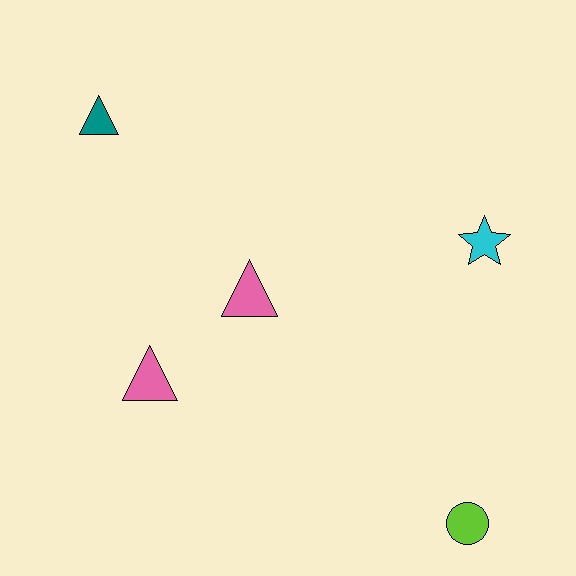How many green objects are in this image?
There are no green objects.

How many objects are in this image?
There are 5 objects.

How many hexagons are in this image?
There are no hexagons.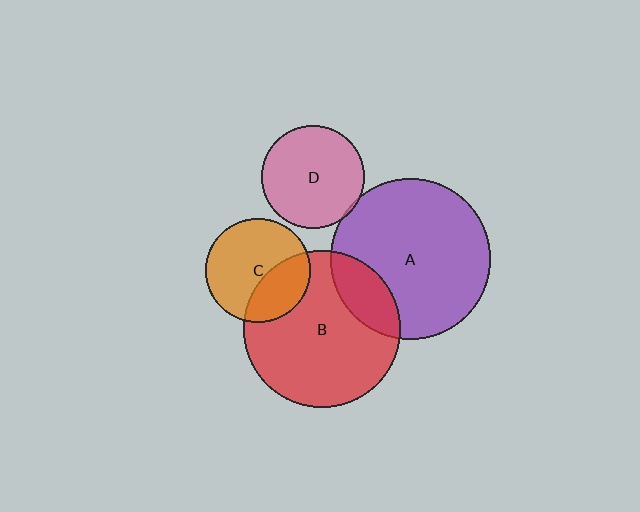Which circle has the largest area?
Circle A (purple).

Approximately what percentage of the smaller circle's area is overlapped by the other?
Approximately 5%.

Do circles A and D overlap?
Yes.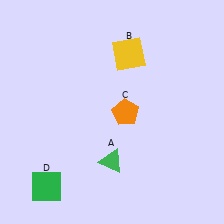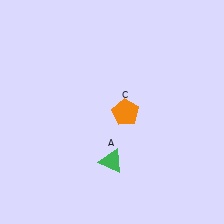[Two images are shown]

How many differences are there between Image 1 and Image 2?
There are 2 differences between the two images.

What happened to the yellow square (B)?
The yellow square (B) was removed in Image 2. It was in the top-right area of Image 1.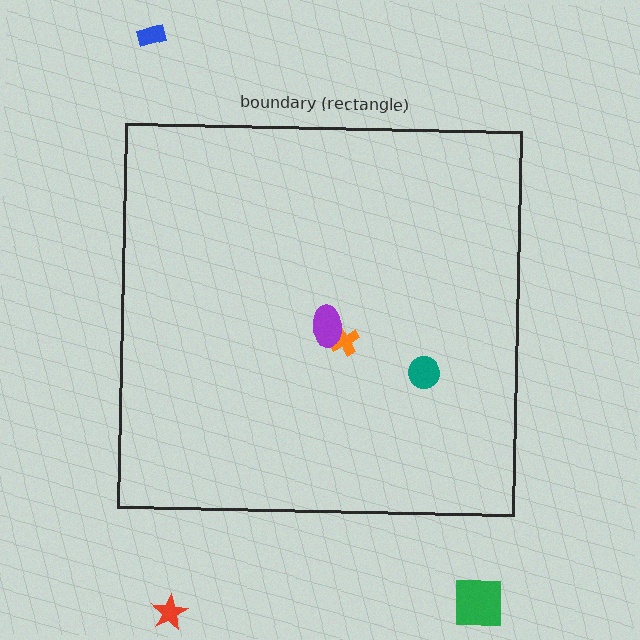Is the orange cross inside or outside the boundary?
Inside.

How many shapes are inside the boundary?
3 inside, 3 outside.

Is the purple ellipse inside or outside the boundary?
Inside.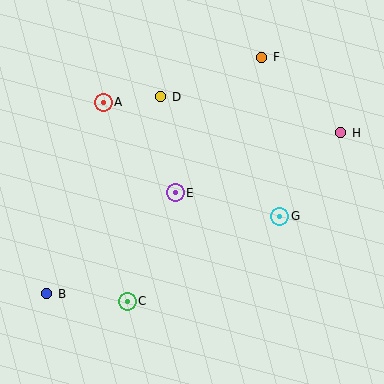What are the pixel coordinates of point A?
Point A is at (103, 102).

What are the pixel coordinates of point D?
Point D is at (161, 97).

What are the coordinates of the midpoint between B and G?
The midpoint between B and G is at (163, 255).